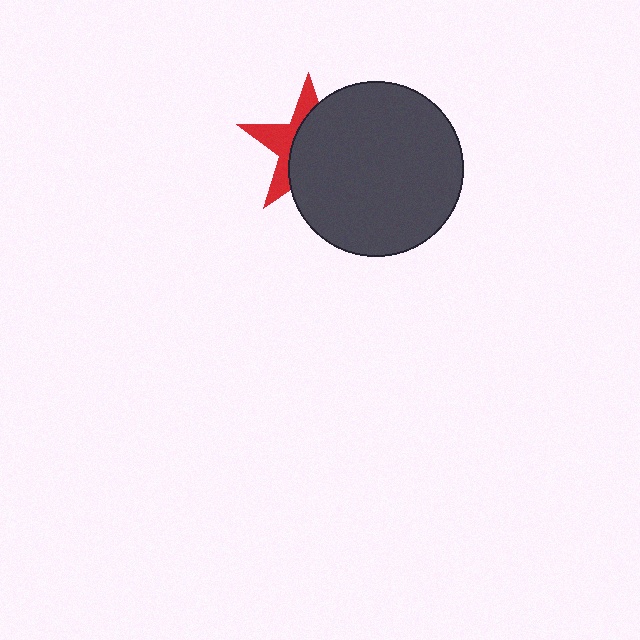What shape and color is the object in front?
The object in front is a dark gray circle.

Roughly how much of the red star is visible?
A small part of it is visible (roughly 38%).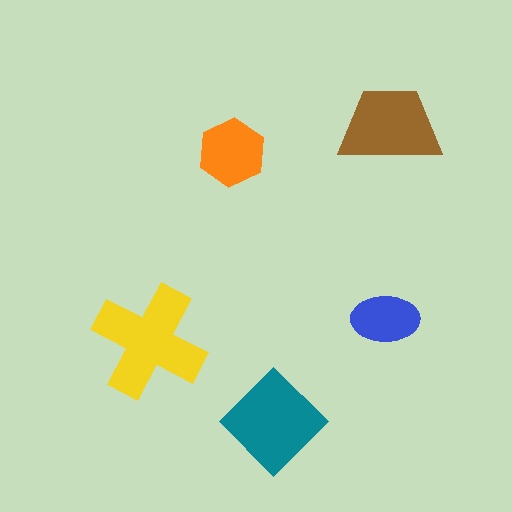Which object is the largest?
The yellow cross.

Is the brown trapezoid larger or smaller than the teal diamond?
Smaller.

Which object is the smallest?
The blue ellipse.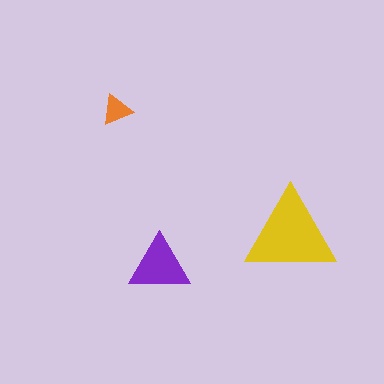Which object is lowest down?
The purple triangle is bottommost.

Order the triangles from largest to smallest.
the yellow one, the purple one, the orange one.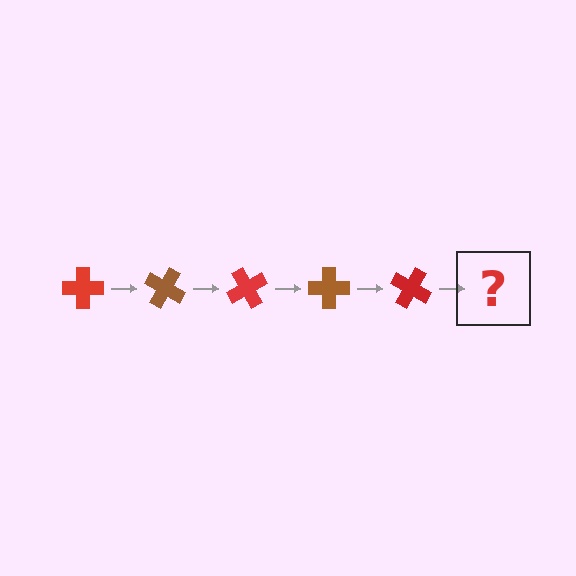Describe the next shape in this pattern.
It should be a brown cross, rotated 150 degrees from the start.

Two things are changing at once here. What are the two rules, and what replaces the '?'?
The two rules are that it rotates 30 degrees each step and the color cycles through red and brown. The '?' should be a brown cross, rotated 150 degrees from the start.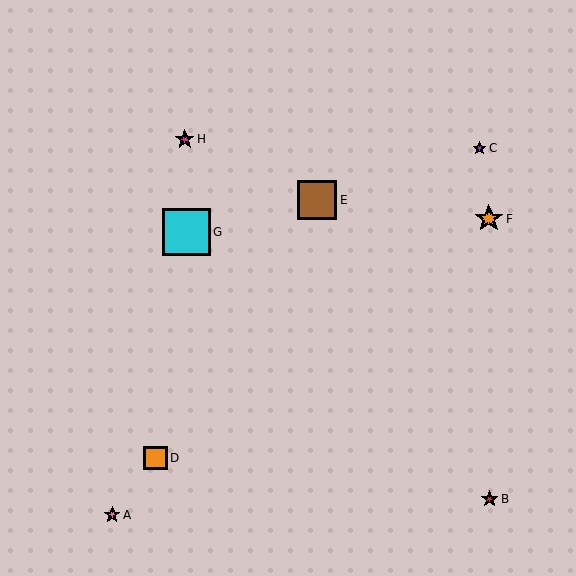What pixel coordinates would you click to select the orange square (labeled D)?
Click at (156, 458) to select the orange square D.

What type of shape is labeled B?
Shape B is a red star.